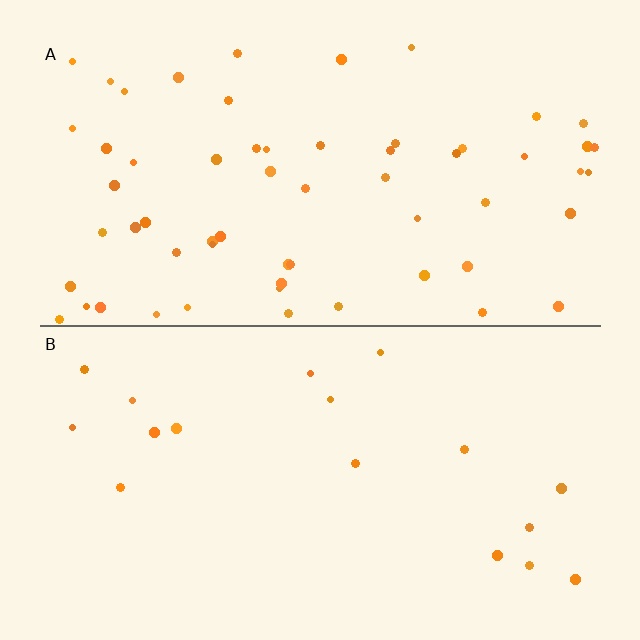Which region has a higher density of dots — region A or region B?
A (the top).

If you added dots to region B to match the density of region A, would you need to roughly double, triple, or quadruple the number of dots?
Approximately triple.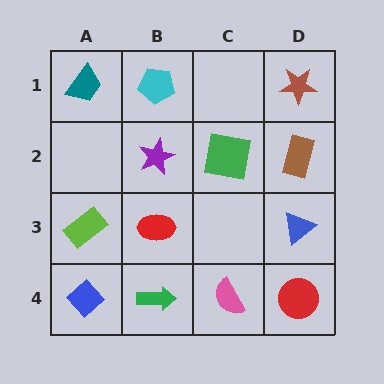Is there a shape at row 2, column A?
No, that cell is empty.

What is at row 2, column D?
A brown rectangle.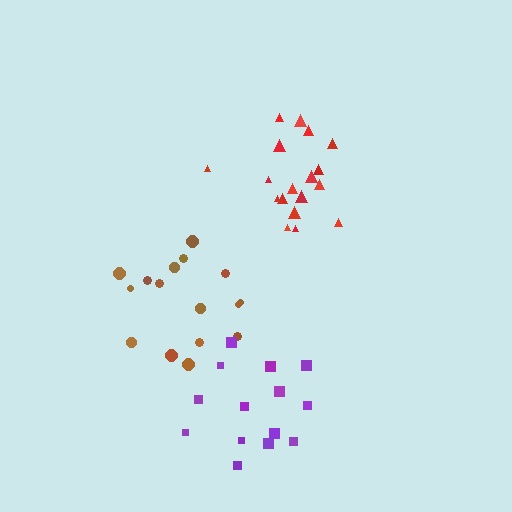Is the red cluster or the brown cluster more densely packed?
Red.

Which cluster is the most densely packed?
Red.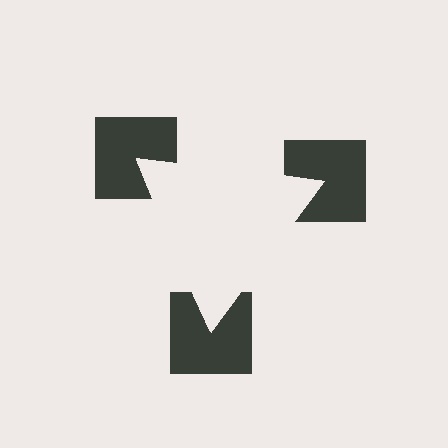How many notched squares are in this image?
There are 3 — one at each vertex of the illusory triangle.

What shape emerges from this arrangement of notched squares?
An illusory triangle — its edges are inferred from the aligned wedge cuts in the notched squares, not physically drawn.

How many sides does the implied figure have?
3 sides.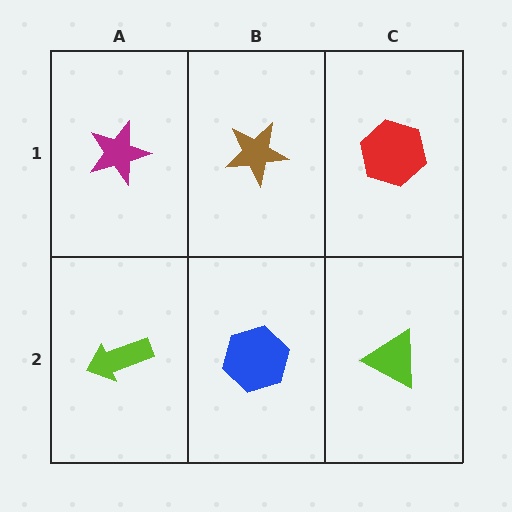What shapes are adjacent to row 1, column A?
A lime arrow (row 2, column A), a brown star (row 1, column B).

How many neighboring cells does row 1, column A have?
2.